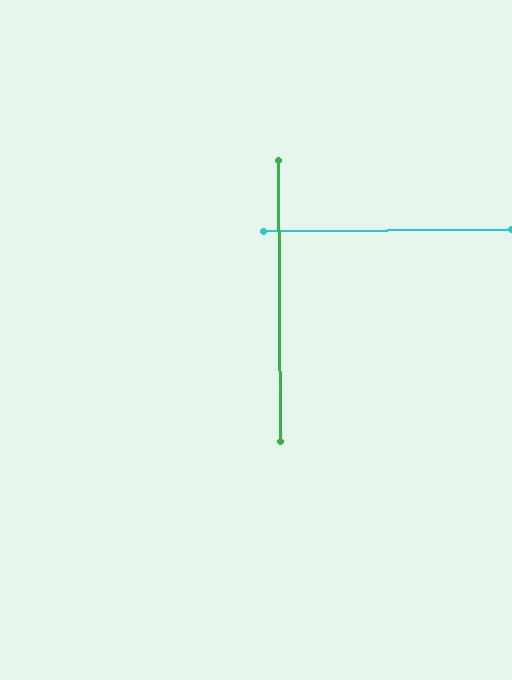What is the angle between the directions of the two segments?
Approximately 90 degrees.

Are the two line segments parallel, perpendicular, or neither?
Perpendicular — they meet at approximately 90°.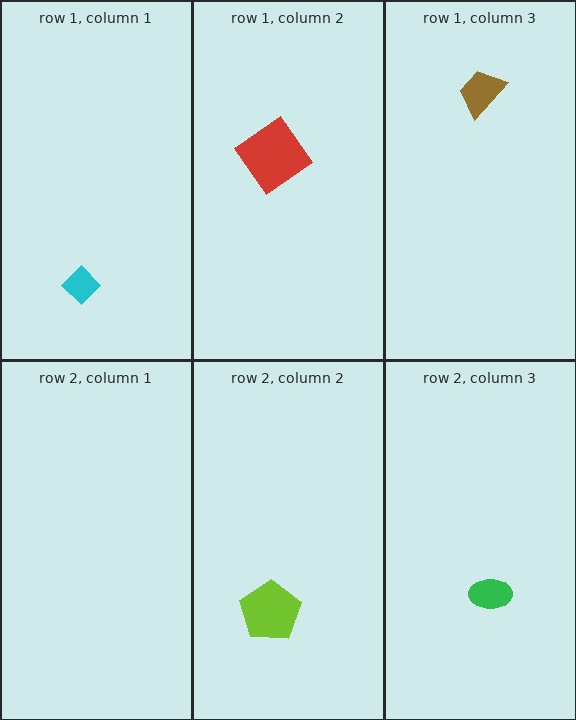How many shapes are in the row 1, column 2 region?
1.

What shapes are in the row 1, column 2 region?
The red diamond.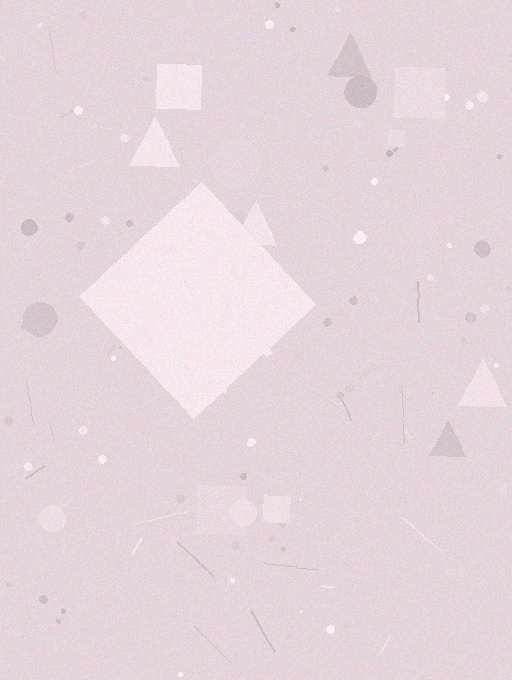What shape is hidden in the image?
A diamond is hidden in the image.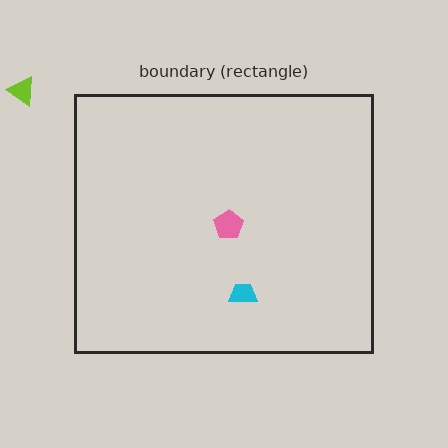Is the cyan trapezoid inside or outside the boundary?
Inside.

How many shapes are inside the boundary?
2 inside, 1 outside.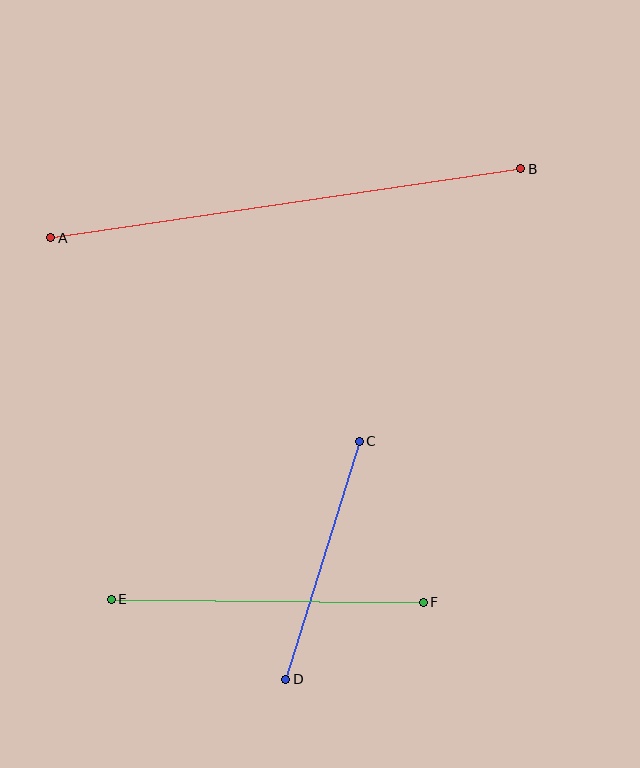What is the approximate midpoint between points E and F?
The midpoint is at approximately (267, 601) pixels.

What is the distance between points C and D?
The distance is approximately 249 pixels.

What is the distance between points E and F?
The distance is approximately 312 pixels.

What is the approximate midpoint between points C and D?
The midpoint is at approximately (323, 560) pixels.